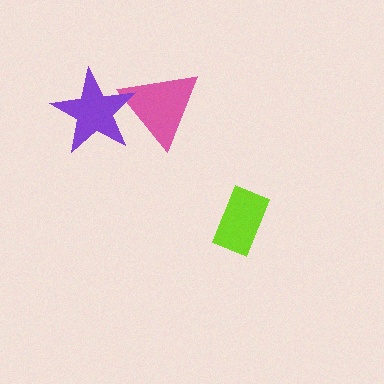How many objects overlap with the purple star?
1 object overlaps with the purple star.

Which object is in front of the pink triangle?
The purple star is in front of the pink triangle.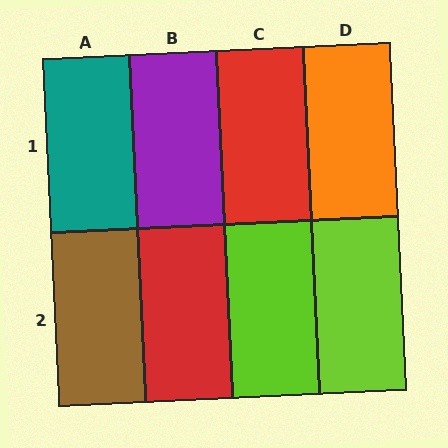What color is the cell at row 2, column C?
Lime.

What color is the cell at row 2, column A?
Brown.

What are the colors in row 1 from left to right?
Teal, purple, red, orange.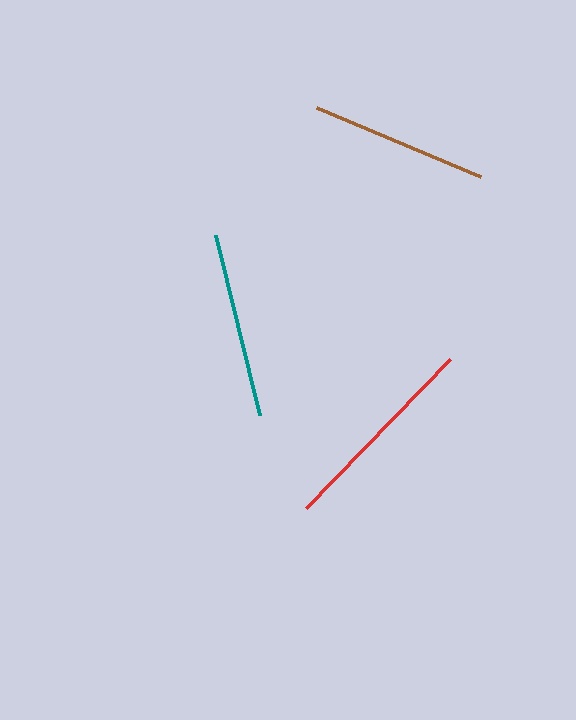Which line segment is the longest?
The red line is the longest at approximately 207 pixels.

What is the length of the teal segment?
The teal segment is approximately 185 pixels long.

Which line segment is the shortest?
The brown line is the shortest at approximately 178 pixels.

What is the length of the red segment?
The red segment is approximately 207 pixels long.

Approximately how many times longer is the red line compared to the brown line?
The red line is approximately 1.2 times the length of the brown line.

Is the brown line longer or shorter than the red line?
The red line is longer than the brown line.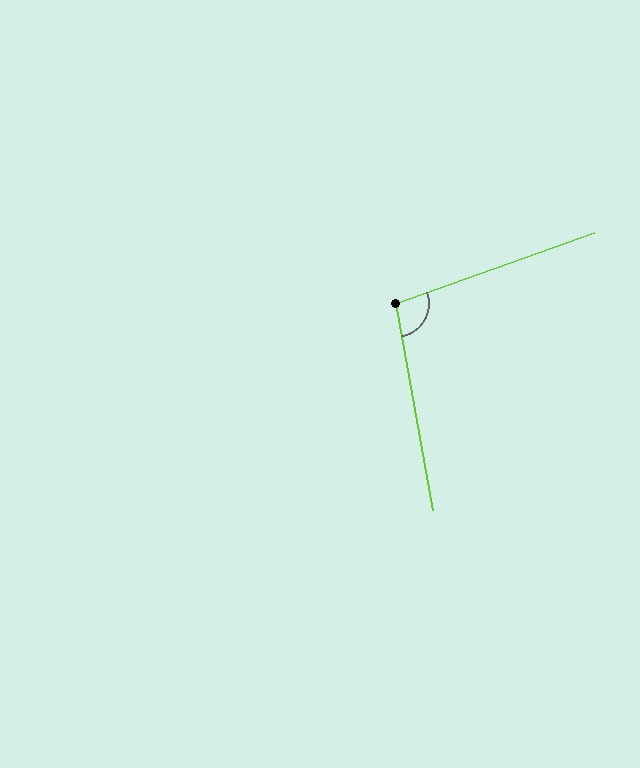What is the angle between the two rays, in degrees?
Approximately 100 degrees.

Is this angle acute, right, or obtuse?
It is obtuse.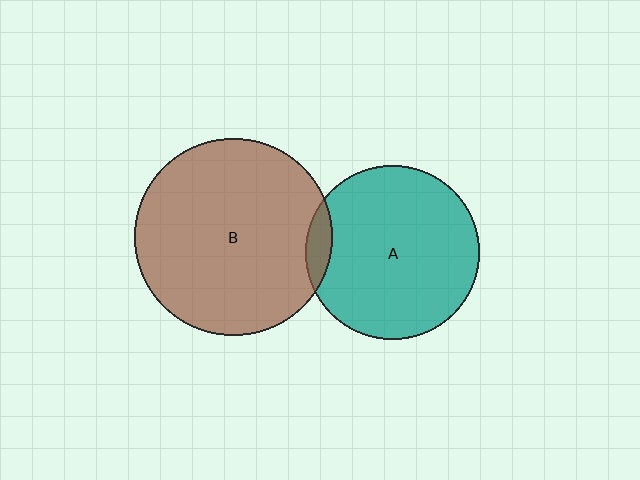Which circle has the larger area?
Circle B (brown).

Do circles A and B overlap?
Yes.